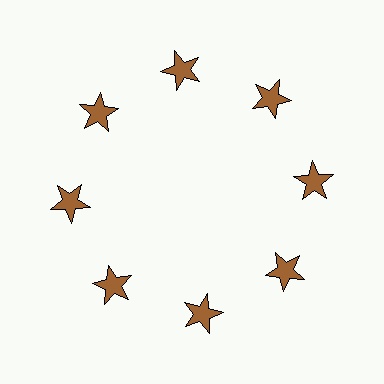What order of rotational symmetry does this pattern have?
This pattern has 8-fold rotational symmetry.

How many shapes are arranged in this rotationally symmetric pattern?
There are 8 shapes, arranged in 8 groups of 1.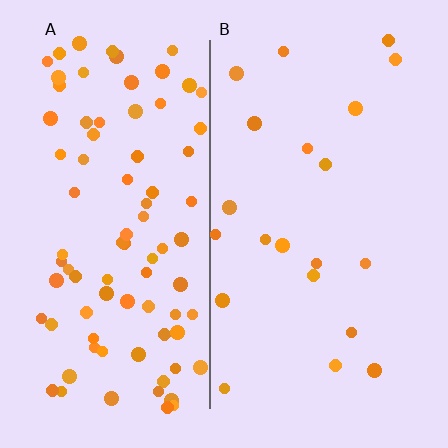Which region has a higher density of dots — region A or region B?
A (the left).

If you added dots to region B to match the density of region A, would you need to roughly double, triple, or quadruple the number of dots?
Approximately quadruple.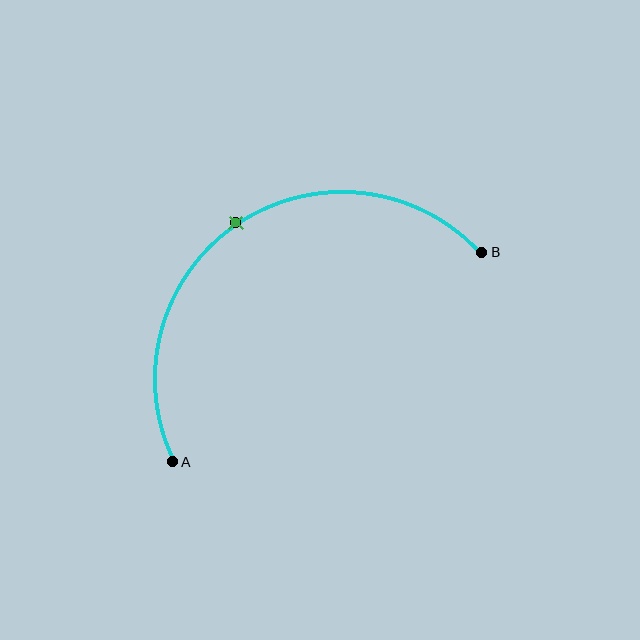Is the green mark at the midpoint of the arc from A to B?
Yes. The green mark lies on the arc at equal arc-length from both A and B — it is the arc midpoint.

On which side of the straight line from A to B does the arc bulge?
The arc bulges above and to the left of the straight line connecting A and B.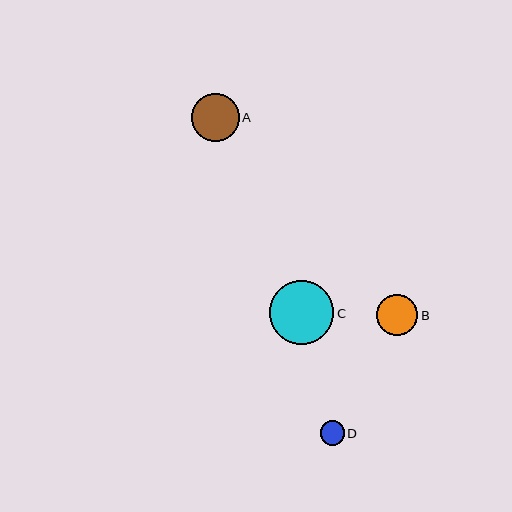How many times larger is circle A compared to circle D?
Circle A is approximately 2.0 times the size of circle D.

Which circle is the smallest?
Circle D is the smallest with a size of approximately 24 pixels.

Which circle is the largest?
Circle C is the largest with a size of approximately 64 pixels.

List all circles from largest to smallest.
From largest to smallest: C, A, B, D.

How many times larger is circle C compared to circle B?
Circle C is approximately 1.5 times the size of circle B.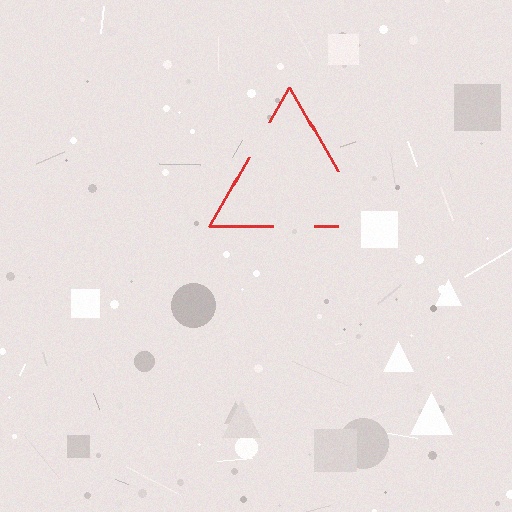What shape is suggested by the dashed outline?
The dashed outline suggests a triangle.